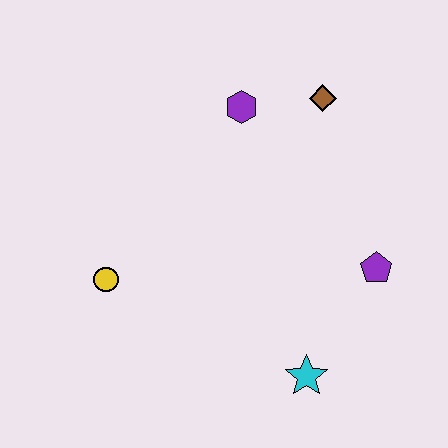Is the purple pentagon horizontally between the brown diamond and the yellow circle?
No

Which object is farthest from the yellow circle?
The brown diamond is farthest from the yellow circle.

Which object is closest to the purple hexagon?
The brown diamond is closest to the purple hexagon.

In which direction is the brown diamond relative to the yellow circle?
The brown diamond is to the right of the yellow circle.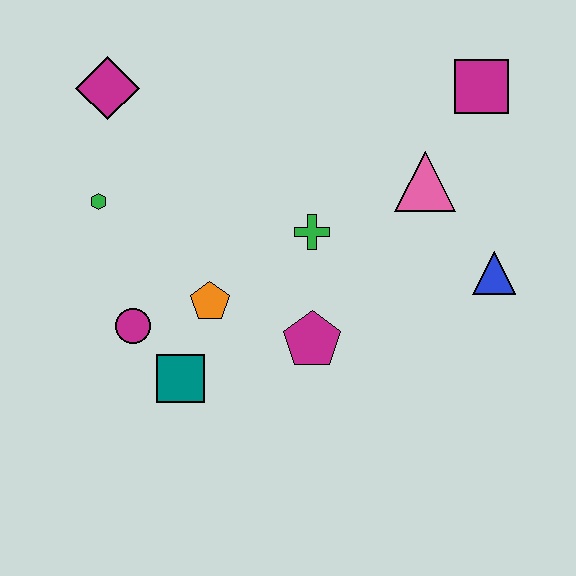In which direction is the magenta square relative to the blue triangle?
The magenta square is above the blue triangle.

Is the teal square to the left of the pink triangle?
Yes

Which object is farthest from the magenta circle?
The magenta square is farthest from the magenta circle.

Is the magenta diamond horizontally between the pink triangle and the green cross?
No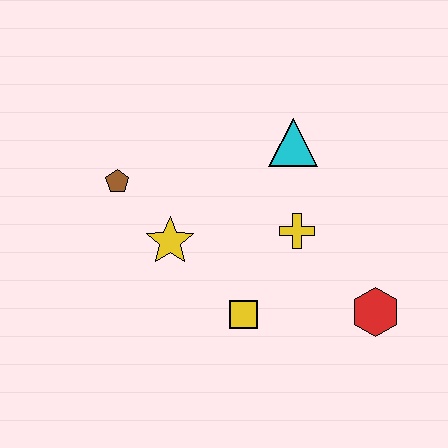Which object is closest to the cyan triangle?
The yellow cross is closest to the cyan triangle.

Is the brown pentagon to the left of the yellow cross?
Yes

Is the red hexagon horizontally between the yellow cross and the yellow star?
No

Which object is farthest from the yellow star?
The red hexagon is farthest from the yellow star.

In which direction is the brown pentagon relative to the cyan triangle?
The brown pentagon is to the left of the cyan triangle.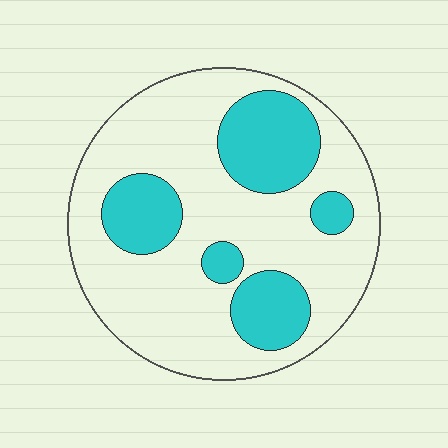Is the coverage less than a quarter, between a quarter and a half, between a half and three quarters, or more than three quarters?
Between a quarter and a half.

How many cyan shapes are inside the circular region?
5.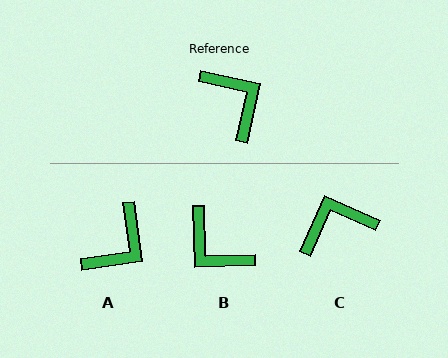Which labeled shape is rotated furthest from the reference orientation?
B, about 166 degrees away.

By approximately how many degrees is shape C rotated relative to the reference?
Approximately 79 degrees counter-clockwise.